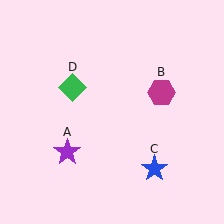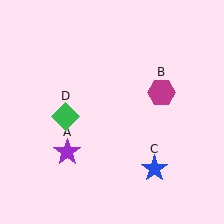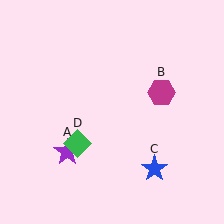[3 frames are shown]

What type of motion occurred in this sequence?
The green diamond (object D) rotated counterclockwise around the center of the scene.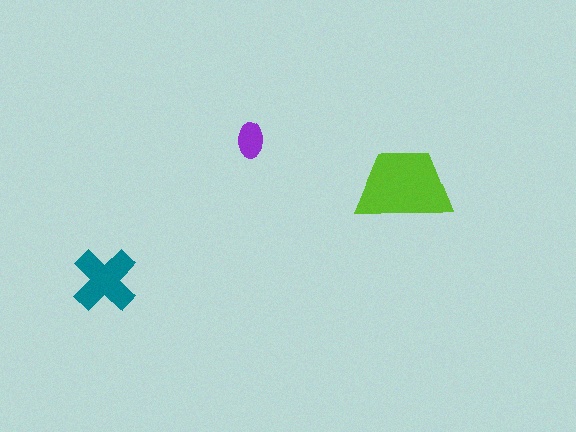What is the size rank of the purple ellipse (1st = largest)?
3rd.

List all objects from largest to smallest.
The lime trapezoid, the teal cross, the purple ellipse.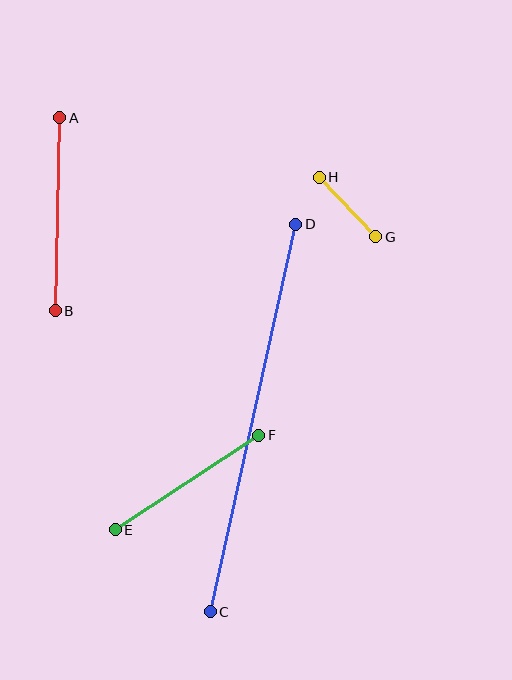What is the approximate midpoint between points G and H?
The midpoint is at approximately (347, 207) pixels.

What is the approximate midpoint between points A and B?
The midpoint is at approximately (57, 214) pixels.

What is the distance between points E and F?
The distance is approximately 172 pixels.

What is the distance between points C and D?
The distance is approximately 397 pixels.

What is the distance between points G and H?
The distance is approximately 82 pixels.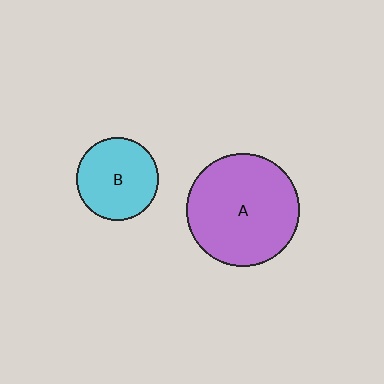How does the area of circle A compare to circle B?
Approximately 1.9 times.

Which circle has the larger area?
Circle A (purple).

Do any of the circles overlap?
No, none of the circles overlap.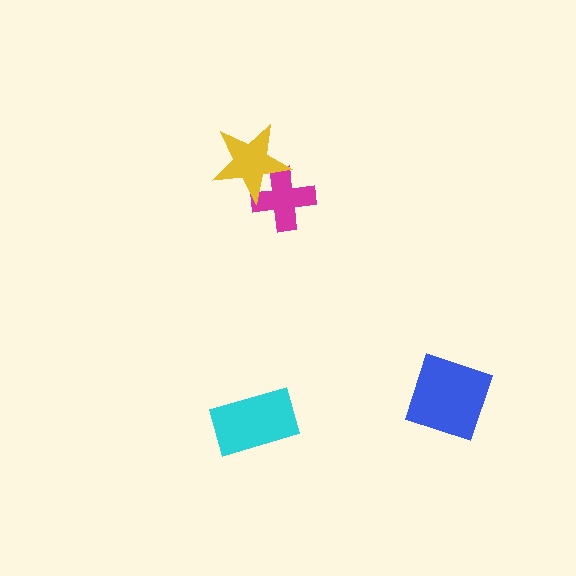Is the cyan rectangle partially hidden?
No, no other shape covers it.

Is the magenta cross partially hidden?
Yes, it is partially covered by another shape.